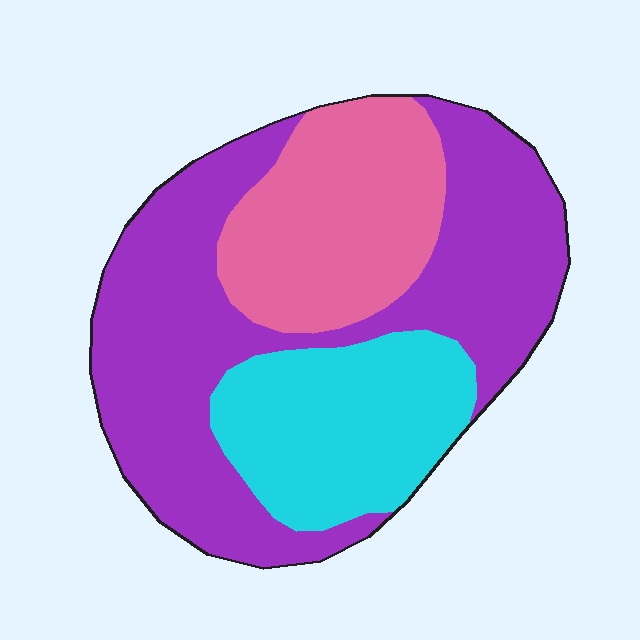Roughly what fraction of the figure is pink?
Pink takes up about one quarter (1/4) of the figure.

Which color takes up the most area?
Purple, at roughly 50%.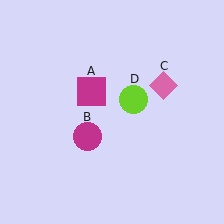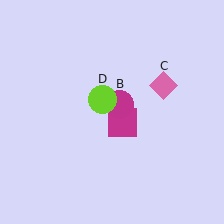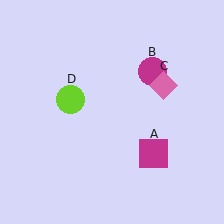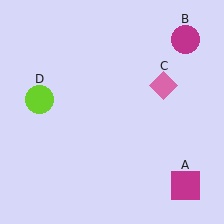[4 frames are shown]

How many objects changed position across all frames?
3 objects changed position: magenta square (object A), magenta circle (object B), lime circle (object D).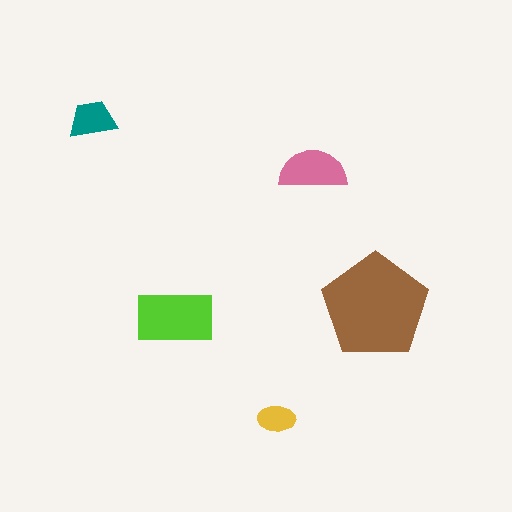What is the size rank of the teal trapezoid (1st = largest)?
4th.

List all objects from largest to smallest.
The brown pentagon, the lime rectangle, the pink semicircle, the teal trapezoid, the yellow ellipse.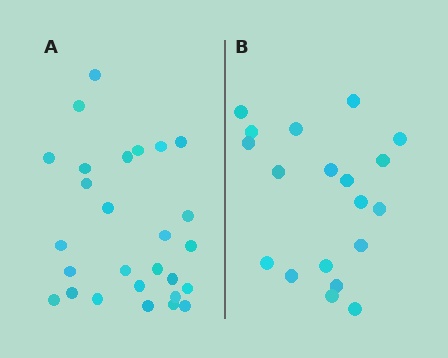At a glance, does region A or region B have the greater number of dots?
Region A (the left region) has more dots.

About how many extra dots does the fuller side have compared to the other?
Region A has roughly 8 or so more dots than region B.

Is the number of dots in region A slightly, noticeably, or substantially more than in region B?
Region A has noticeably more, but not dramatically so. The ratio is roughly 1.4 to 1.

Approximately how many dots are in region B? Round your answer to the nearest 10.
About 20 dots. (The exact count is 19, which rounds to 20.)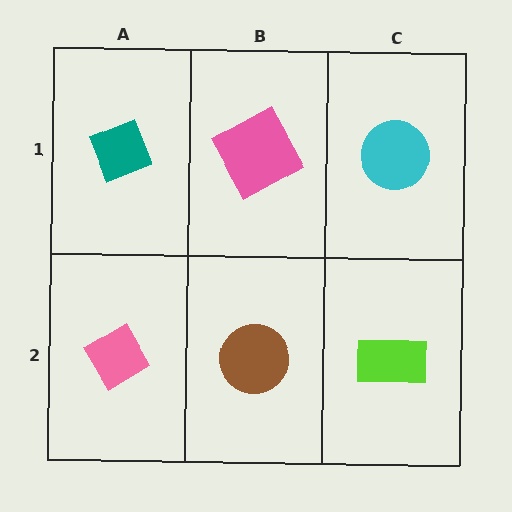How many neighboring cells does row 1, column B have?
3.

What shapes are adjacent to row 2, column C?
A cyan circle (row 1, column C), a brown circle (row 2, column B).